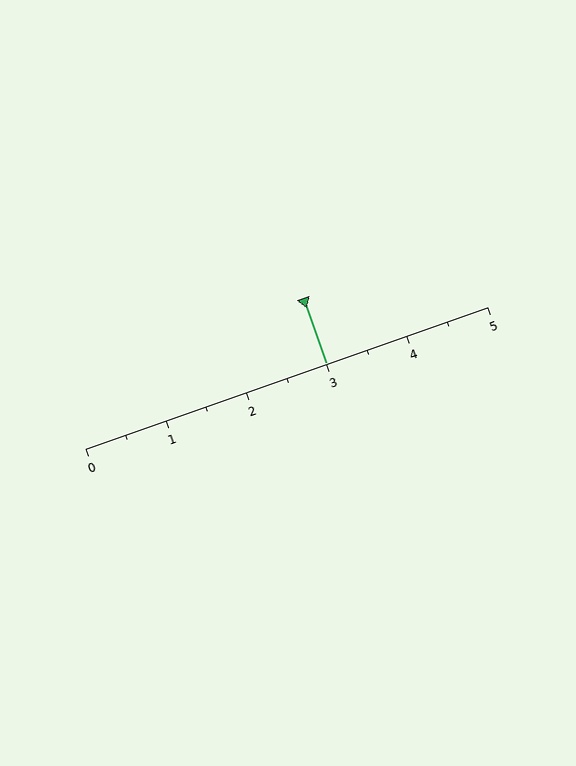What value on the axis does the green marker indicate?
The marker indicates approximately 3.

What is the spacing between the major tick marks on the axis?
The major ticks are spaced 1 apart.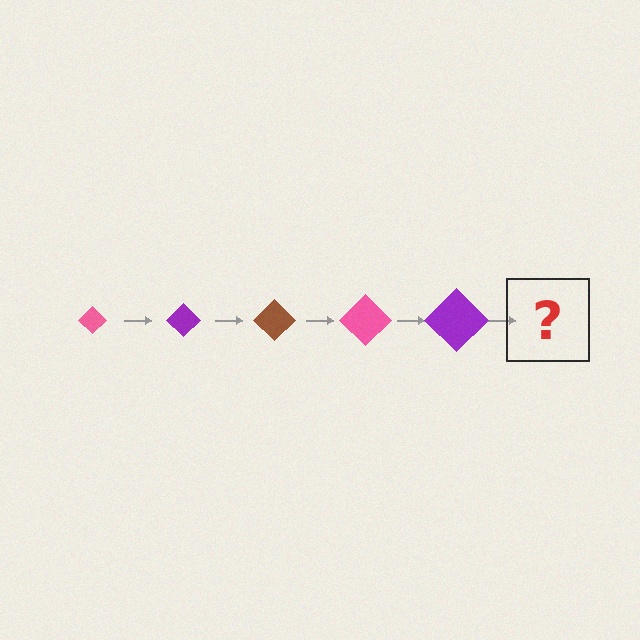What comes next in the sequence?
The next element should be a brown diamond, larger than the previous one.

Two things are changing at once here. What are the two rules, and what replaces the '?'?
The two rules are that the diamond grows larger each step and the color cycles through pink, purple, and brown. The '?' should be a brown diamond, larger than the previous one.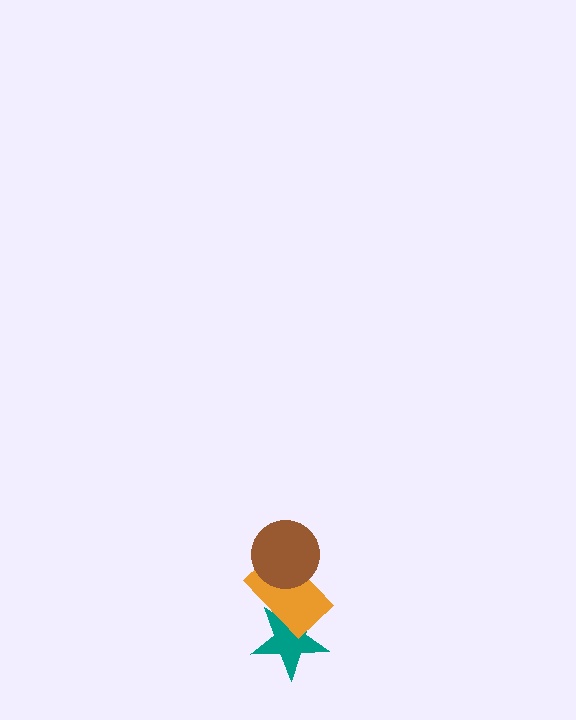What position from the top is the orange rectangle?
The orange rectangle is 2nd from the top.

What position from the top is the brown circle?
The brown circle is 1st from the top.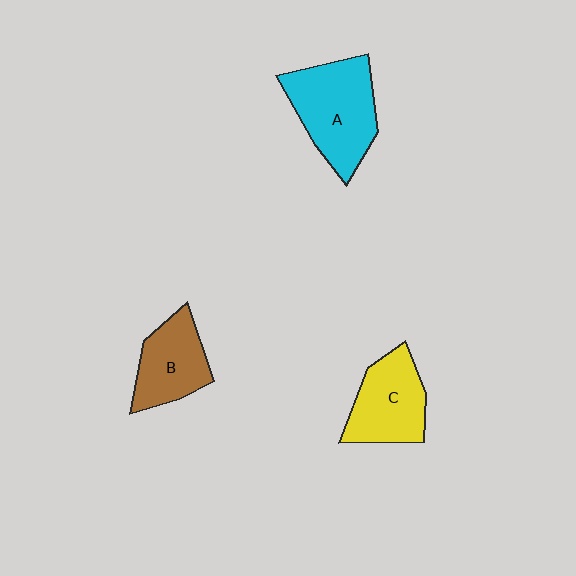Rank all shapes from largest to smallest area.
From largest to smallest: A (cyan), C (yellow), B (brown).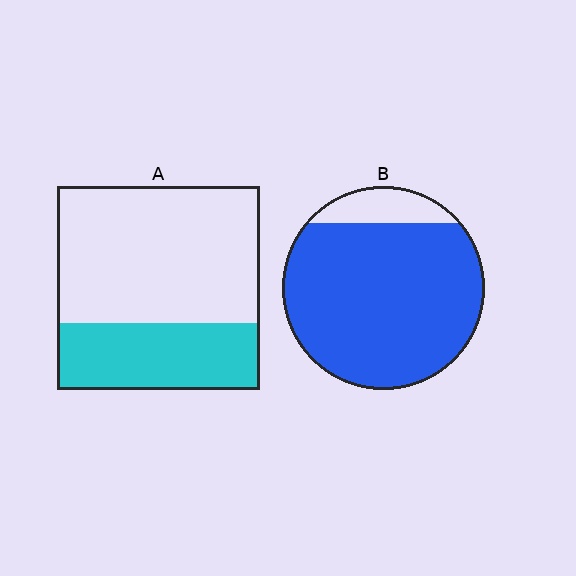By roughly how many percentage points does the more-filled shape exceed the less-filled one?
By roughly 55 percentage points (B over A).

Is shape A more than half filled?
No.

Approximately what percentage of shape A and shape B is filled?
A is approximately 35% and B is approximately 90%.